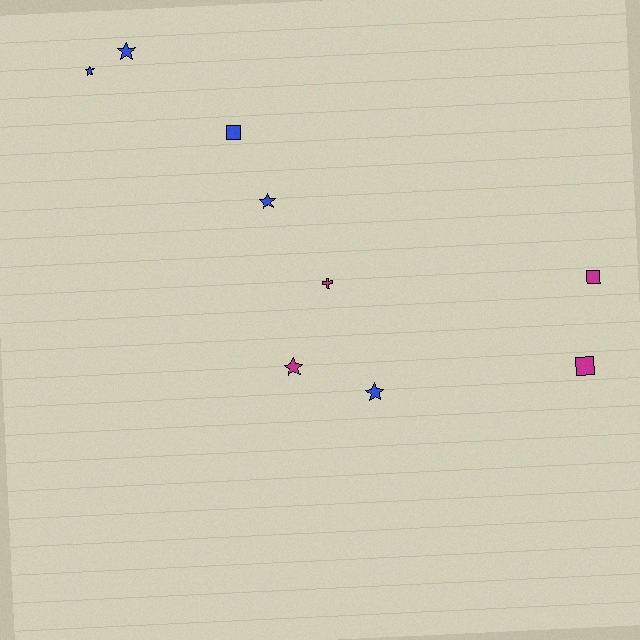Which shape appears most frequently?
Star, with 5 objects.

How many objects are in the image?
There are 9 objects.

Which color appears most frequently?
Blue, with 5 objects.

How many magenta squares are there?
There are 2 magenta squares.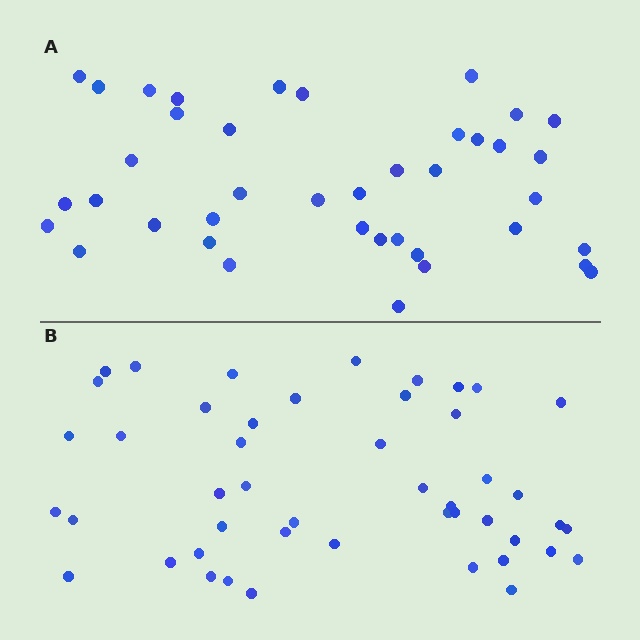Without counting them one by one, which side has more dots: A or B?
Region B (the bottom region) has more dots.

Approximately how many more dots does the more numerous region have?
Region B has roughly 8 or so more dots than region A.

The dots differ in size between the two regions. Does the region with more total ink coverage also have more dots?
No. Region A has more total ink coverage because its dots are larger, but region B actually contains more individual dots. Total area can be misleading — the number of items is what matters here.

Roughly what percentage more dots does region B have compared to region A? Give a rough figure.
About 20% more.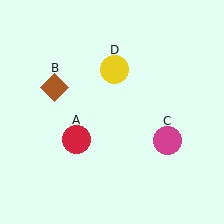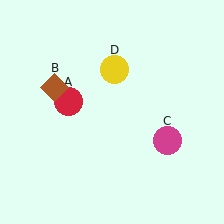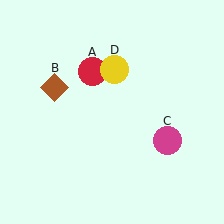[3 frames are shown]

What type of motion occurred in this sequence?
The red circle (object A) rotated clockwise around the center of the scene.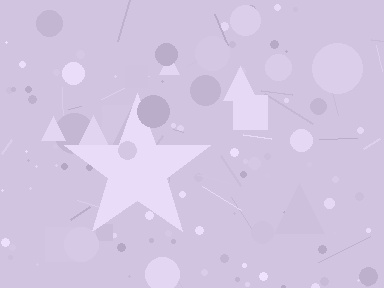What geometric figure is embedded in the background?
A star is embedded in the background.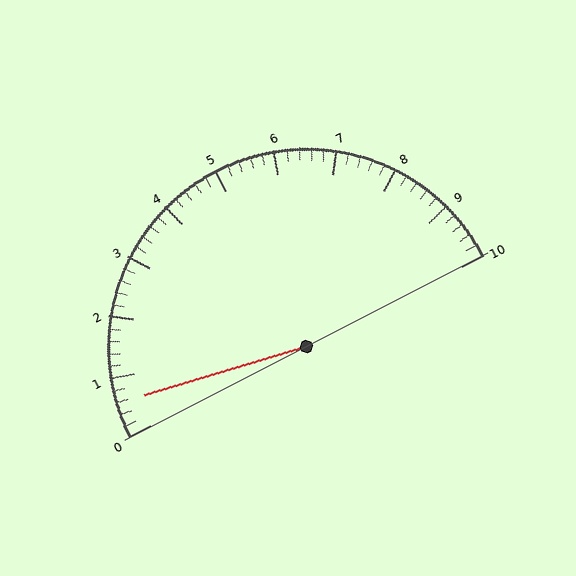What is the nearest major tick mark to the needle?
The nearest major tick mark is 1.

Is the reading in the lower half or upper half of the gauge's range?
The reading is in the lower half of the range (0 to 10).